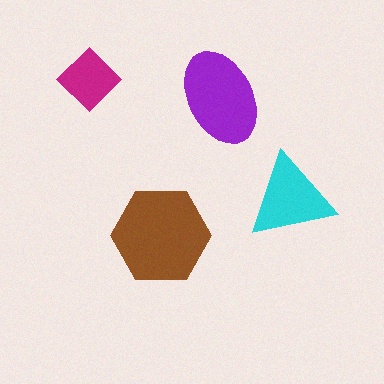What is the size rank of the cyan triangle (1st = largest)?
3rd.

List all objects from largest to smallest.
The brown hexagon, the purple ellipse, the cyan triangle, the magenta diamond.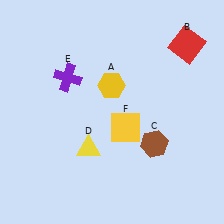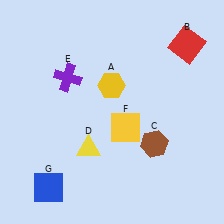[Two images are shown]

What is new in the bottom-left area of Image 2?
A blue square (G) was added in the bottom-left area of Image 2.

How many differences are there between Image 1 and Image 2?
There is 1 difference between the two images.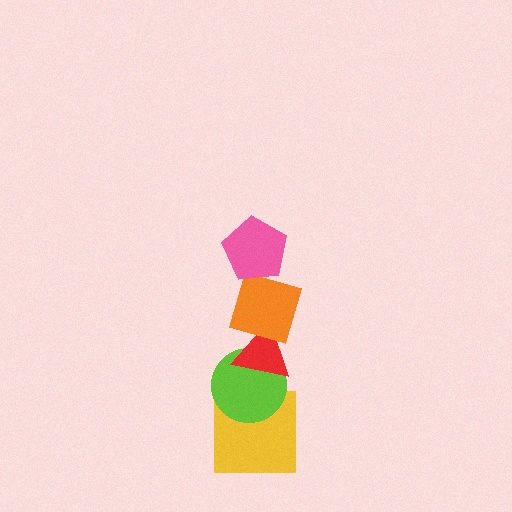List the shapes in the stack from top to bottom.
From top to bottom: the pink pentagon, the orange square, the red triangle, the lime circle, the yellow square.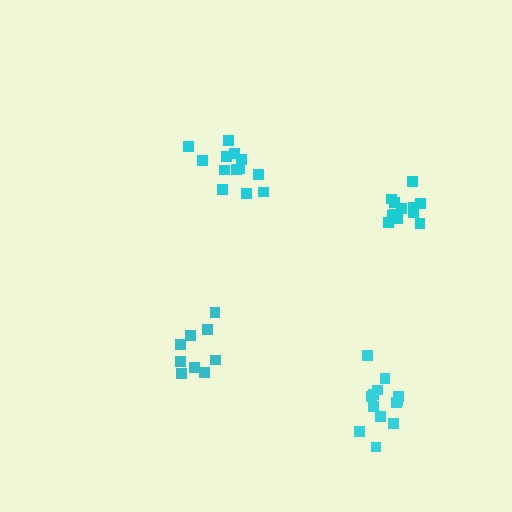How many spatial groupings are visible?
There are 4 spatial groupings.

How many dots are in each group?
Group 1: 13 dots, Group 2: 9 dots, Group 3: 13 dots, Group 4: 13 dots (48 total).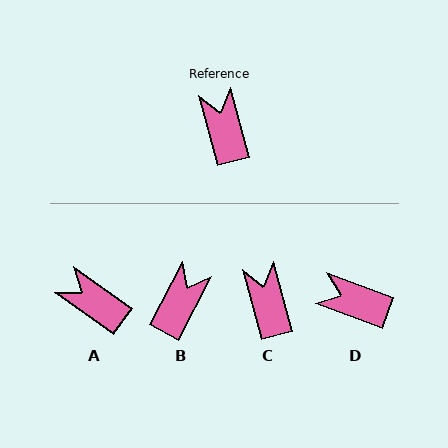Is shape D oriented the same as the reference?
No, it is off by about 55 degrees.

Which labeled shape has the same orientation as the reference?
C.